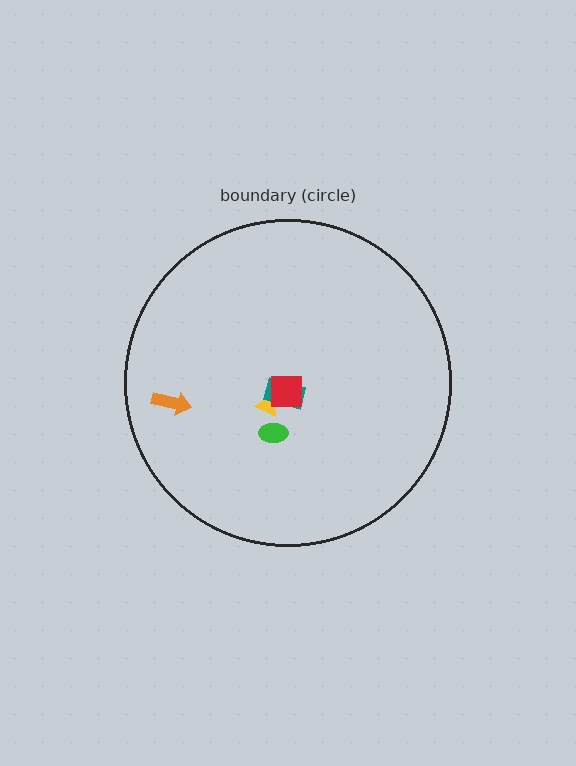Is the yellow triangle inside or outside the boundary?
Inside.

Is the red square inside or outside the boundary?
Inside.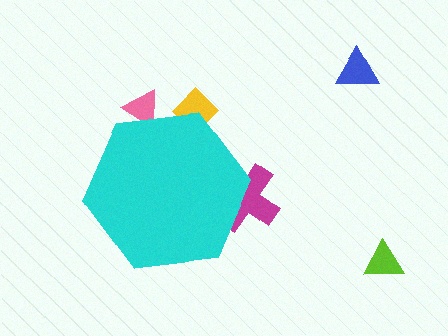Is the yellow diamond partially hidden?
Yes, the yellow diamond is partially hidden behind the cyan hexagon.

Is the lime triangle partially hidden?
No, the lime triangle is fully visible.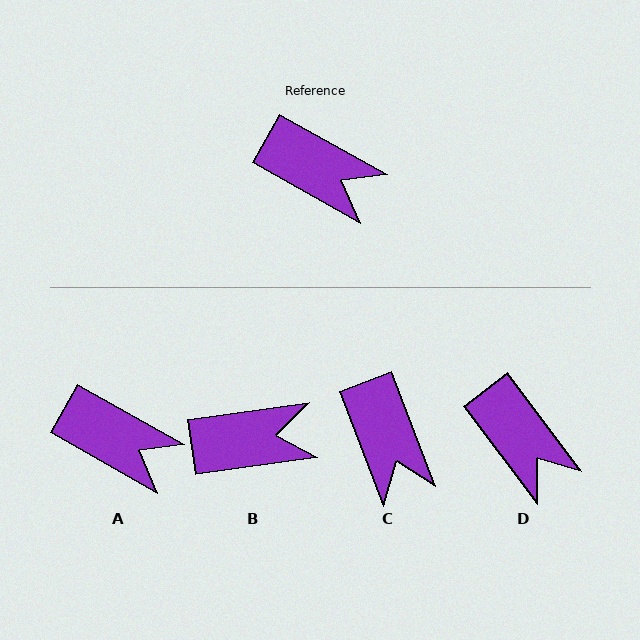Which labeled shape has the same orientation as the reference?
A.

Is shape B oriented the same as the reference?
No, it is off by about 37 degrees.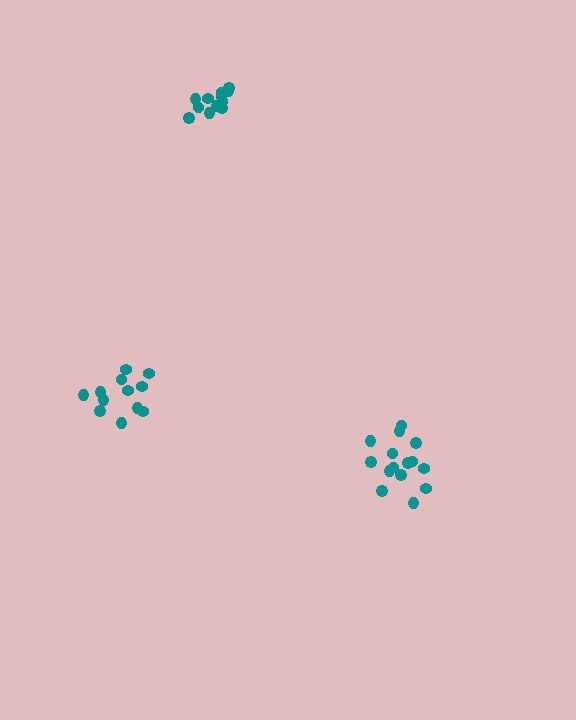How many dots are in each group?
Group 1: 15 dots, Group 2: 12 dots, Group 3: 12 dots (39 total).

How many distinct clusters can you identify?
There are 3 distinct clusters.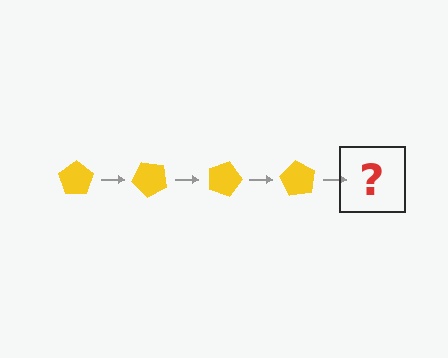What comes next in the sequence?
The next element should be a yellow pentagon rotated 180 degrees.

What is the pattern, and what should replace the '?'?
The pattern is that the pentagon rotates 45 degrees each step. The '?' should be a yellow pentagon rotated 180 degrees.